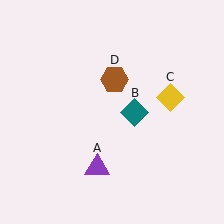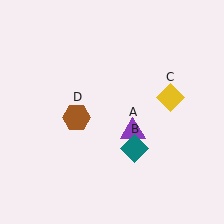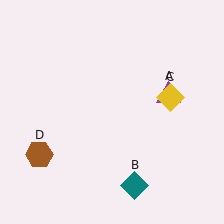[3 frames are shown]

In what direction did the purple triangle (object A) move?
The purple triangle (object A) moved up and to the right.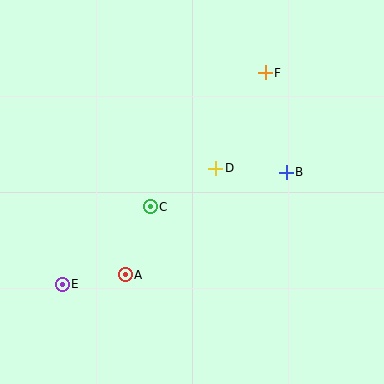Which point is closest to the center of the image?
Point D at (216, 168) is closest to the center.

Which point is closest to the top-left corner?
Point C is closest to the top-left corner.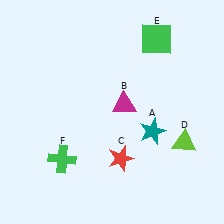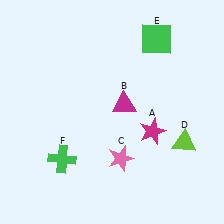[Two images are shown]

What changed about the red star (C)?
In Image 1, C is red. In Image 2, it changed to pink.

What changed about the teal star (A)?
In Image 1, A is teal. In Image 2, it changed to magenta.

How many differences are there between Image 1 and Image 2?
There are 2 differences between the two images.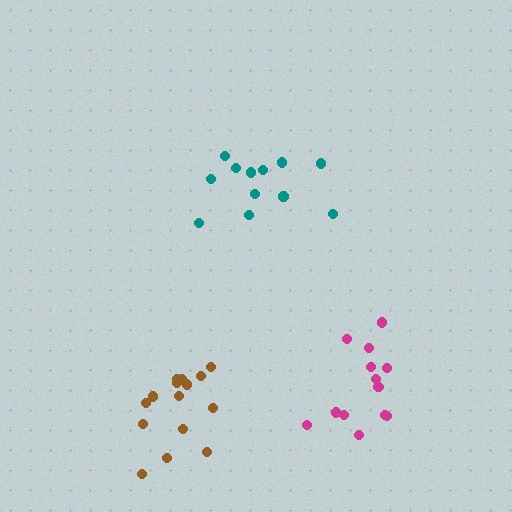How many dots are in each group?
Group 1: 13 dots, Group 2: 12 dots, Group 3: 15 dots (40 total).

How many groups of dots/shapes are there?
There are 3 groups.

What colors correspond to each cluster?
The clusters are colored: magenta, teal, brown.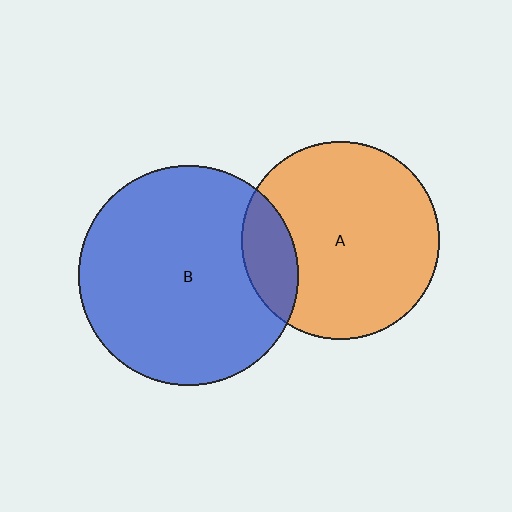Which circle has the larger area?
Circle B (blue).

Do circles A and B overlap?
Yes.